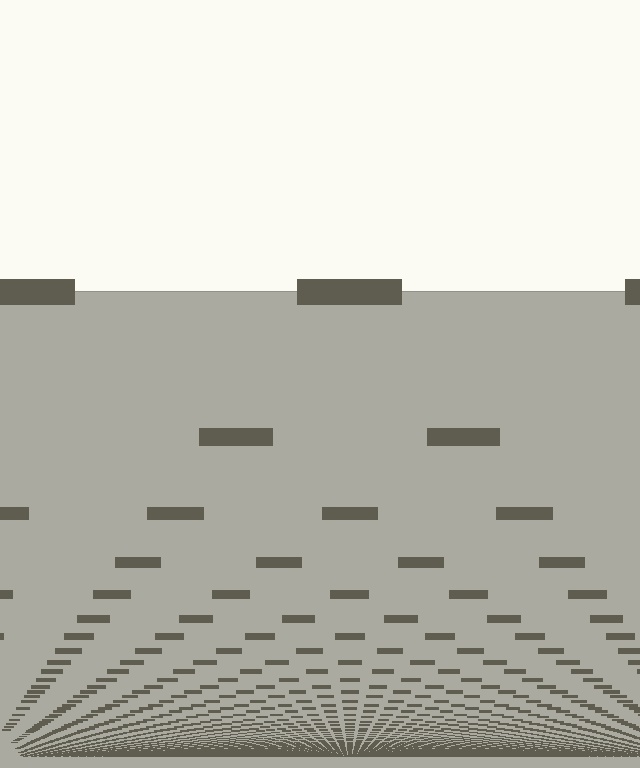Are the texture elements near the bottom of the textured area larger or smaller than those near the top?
Smaller. The gradient is inverted — elements near the bottom are smaller and denser.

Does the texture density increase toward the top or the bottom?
Density increases toward the bottom.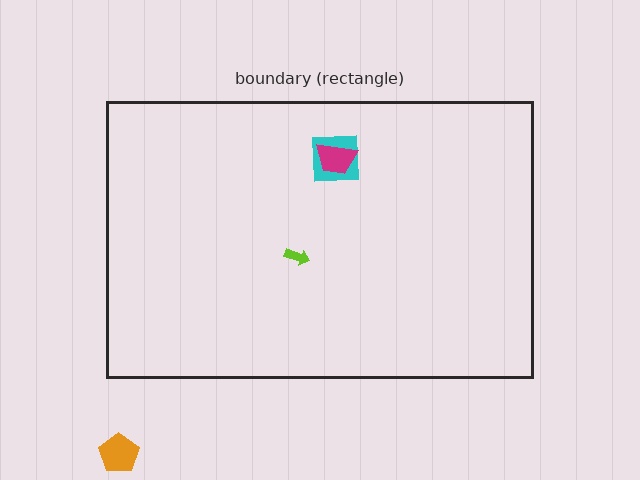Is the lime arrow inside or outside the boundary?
Inside.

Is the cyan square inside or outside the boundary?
Inside.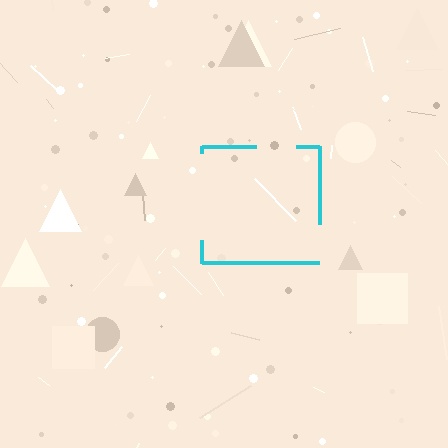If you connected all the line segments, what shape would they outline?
They would outline a square.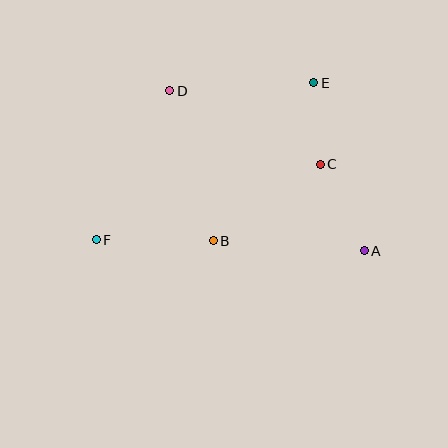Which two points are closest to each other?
Points C and E are closest to each other.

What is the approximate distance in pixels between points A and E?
The distance between A and E is approximately 176 pixels.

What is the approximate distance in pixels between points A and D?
The distance between A and D is approximately 252 pixels.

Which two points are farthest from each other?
Points A and F are farthest from each other.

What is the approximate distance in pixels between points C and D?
The distance between C and D is approximately 167 pixels.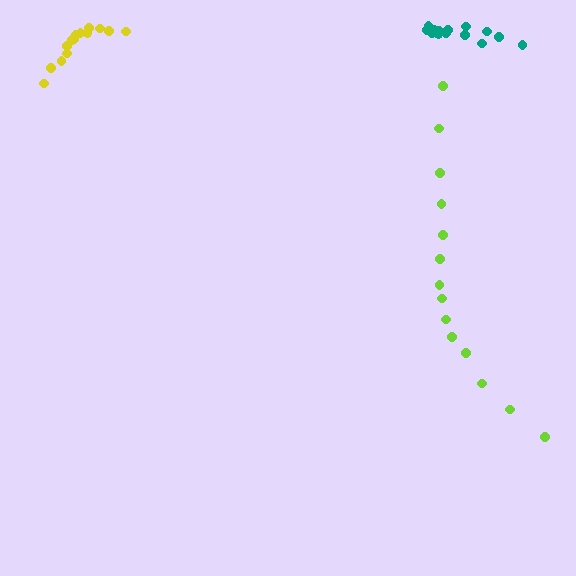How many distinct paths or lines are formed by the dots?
There are 3 distinct paths.